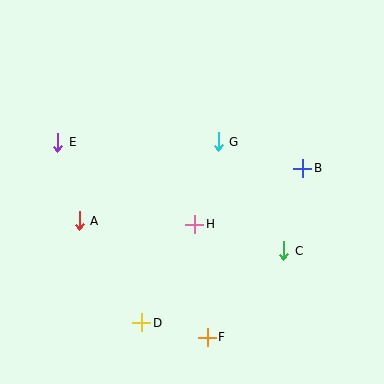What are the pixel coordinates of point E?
Point E is at (58, 142).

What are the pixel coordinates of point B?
Point B is at (303, 168).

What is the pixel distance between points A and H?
The distance between A and H is 116 pixels.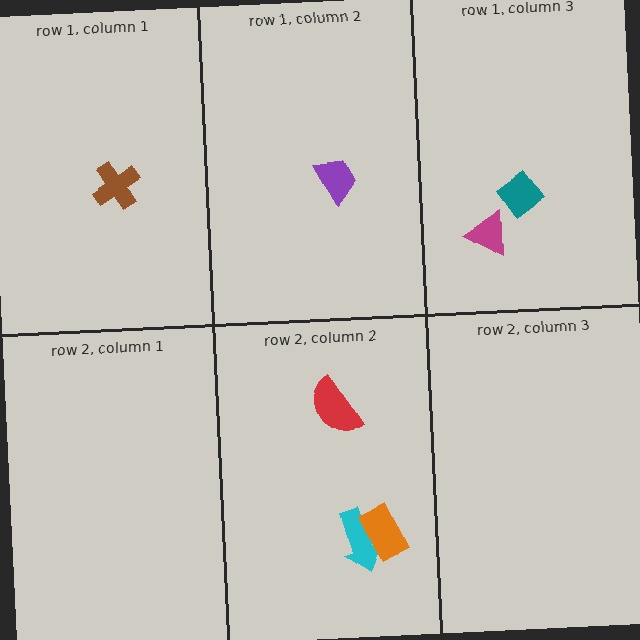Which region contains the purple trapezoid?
The row 1, column 2 region.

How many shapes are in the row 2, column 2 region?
3.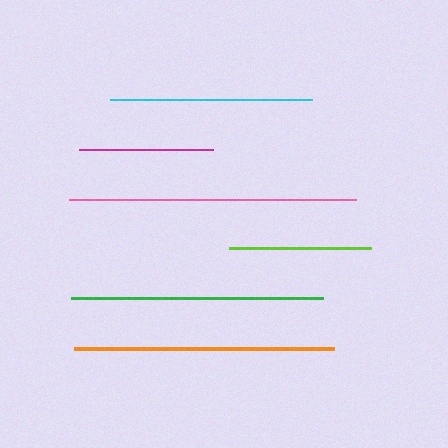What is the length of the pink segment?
The pink segment is approximately 286 pixels long.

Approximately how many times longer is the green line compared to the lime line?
The green line is approximately 1.8 times the length of the lime line.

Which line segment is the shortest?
The magenta line is the shortest at approximately 134 pixels.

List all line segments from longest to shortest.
From longest to shortest: pink, orange, green, cyan, lime, magenta.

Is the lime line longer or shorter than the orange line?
The orange line is longer than the lime line.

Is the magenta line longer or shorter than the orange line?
The orange line is longer than the magenta line.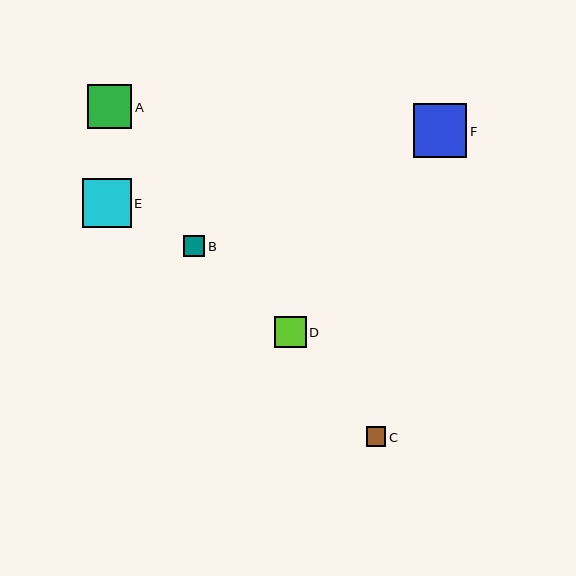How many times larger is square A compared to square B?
Square A is approximately 2.1 times the size of square B.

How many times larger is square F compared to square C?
Square F is approximately 2.7 times the size of square C.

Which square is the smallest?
Square C is the smallest with a size of approximately 20 pixels.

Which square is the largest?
Square F is the largest with a size of approximately 54 pixels.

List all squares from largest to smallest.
From largest to smallest: F, E, A, D, B, C.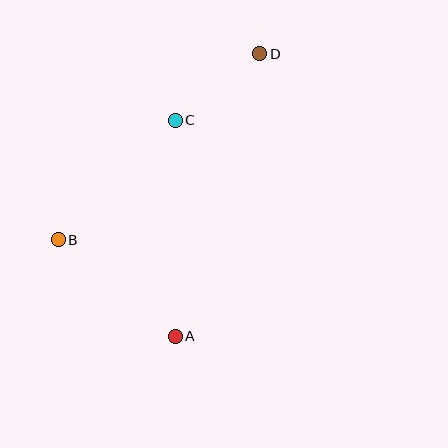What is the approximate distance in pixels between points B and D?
The distance between B and D is approximately 274 pixels.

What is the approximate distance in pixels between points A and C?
The distance between A and C is approximately 216 pixels.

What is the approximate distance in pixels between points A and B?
The distance between A and B is approximately 152 pixels.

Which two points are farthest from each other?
Points A and D are farthest from each other.